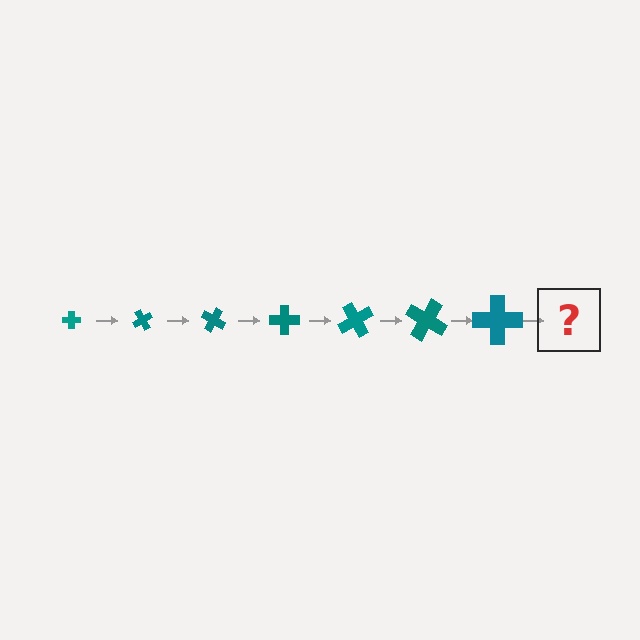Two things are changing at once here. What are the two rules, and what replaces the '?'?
The two rules are that the cross grows larger each step and it rotates 60 degrees each step. The '?' should be a cross, larger than the previous one and rotated 420 degrees from the start.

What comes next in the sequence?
The next element should be a cross, larger than the previous one and rotated 420 degrees from the start.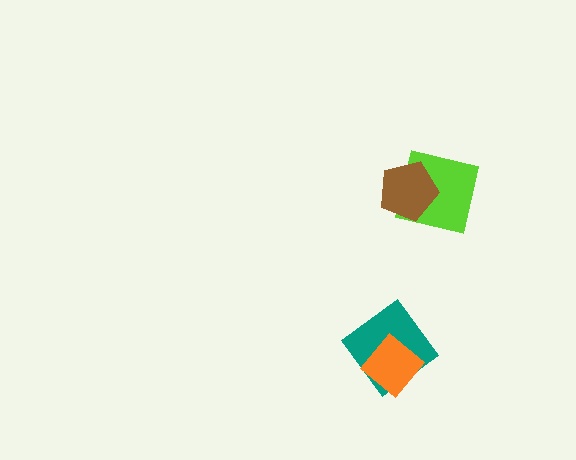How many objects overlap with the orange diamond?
1 object overlaps with the orange diamond.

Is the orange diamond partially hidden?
No, no other shape covers it.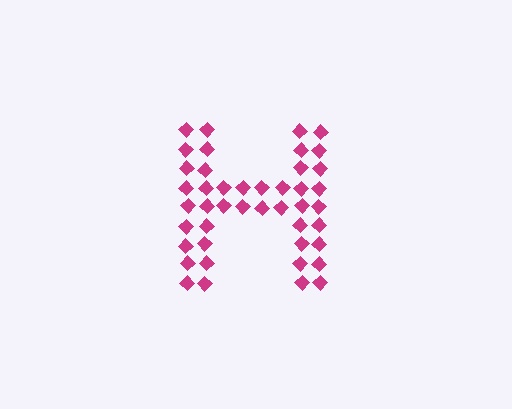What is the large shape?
The large shape is the letter H.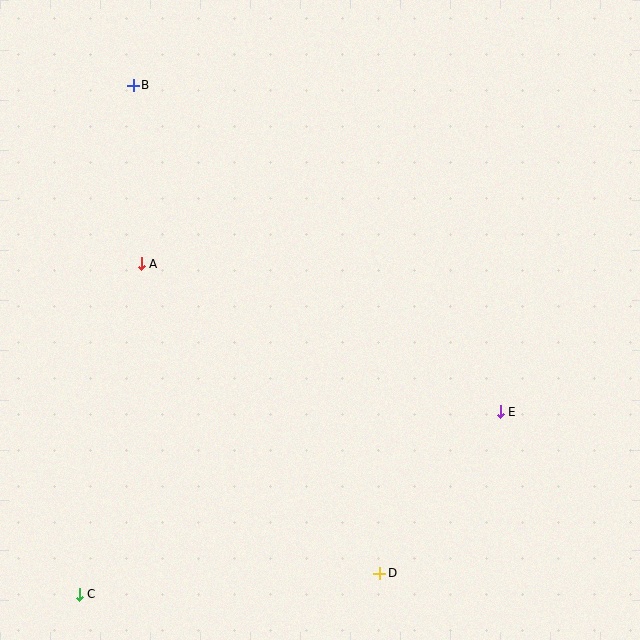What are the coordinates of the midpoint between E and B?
The midpoint between E and B is at (317, 249).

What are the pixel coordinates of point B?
Point B is at (133, 85).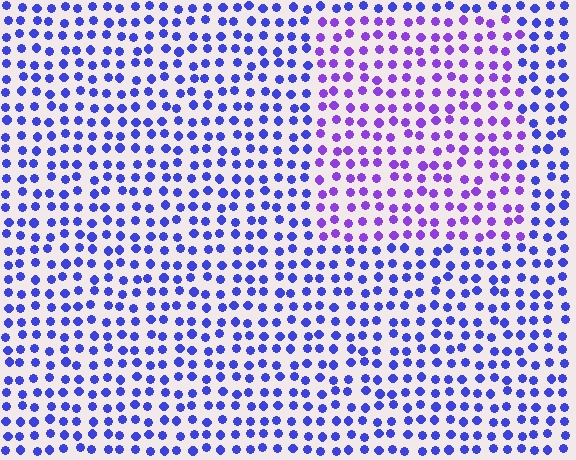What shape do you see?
I see a rectangle.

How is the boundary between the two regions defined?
The boundary is defined purely by a slight shift in hue (about 32 degrees). Spacing, size, and orientation are identical on both sides.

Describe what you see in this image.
The image is filled with small blue elements in a uniform arrangement. A rectangle-shaped region is visible where the elements are tinted to a slightly different hue, forming a subtle color boundary.